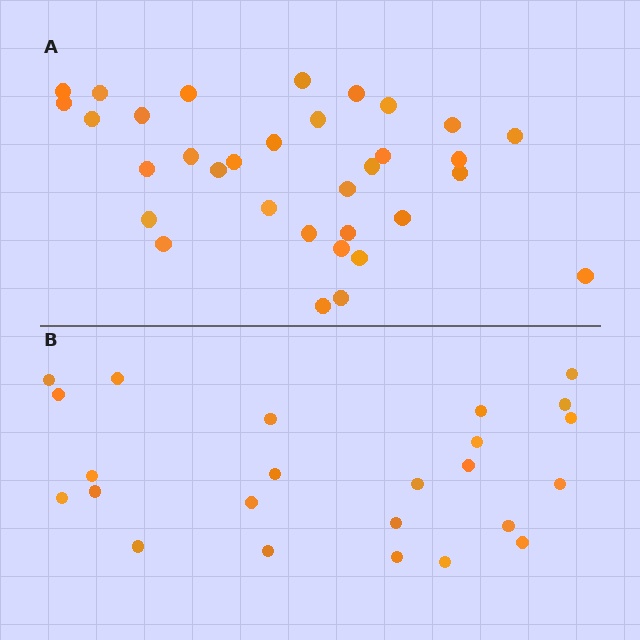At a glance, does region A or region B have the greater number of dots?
Region A (the top region) has more dots.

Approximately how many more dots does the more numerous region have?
Region A has roughly 8 or so more dots than region B.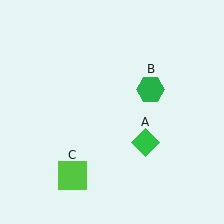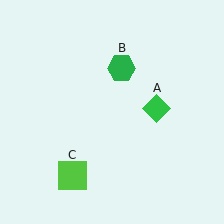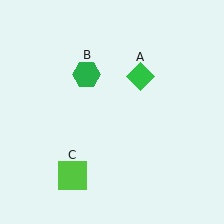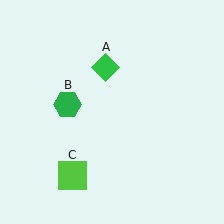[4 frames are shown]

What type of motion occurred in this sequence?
The green diamond (object A), green hexagon (object B) rotated counterclockwise around the center of the scene.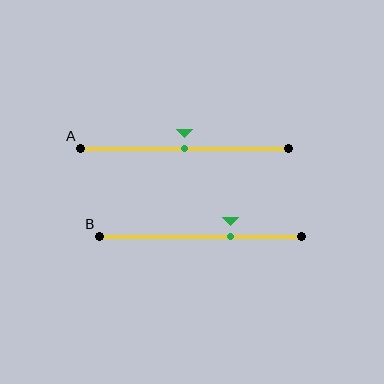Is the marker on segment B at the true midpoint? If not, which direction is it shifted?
No, the marker on segment B is shifted to the right by about 15% of the segment length.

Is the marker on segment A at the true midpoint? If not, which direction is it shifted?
Yes, the marker on segment A is at the true midpoint.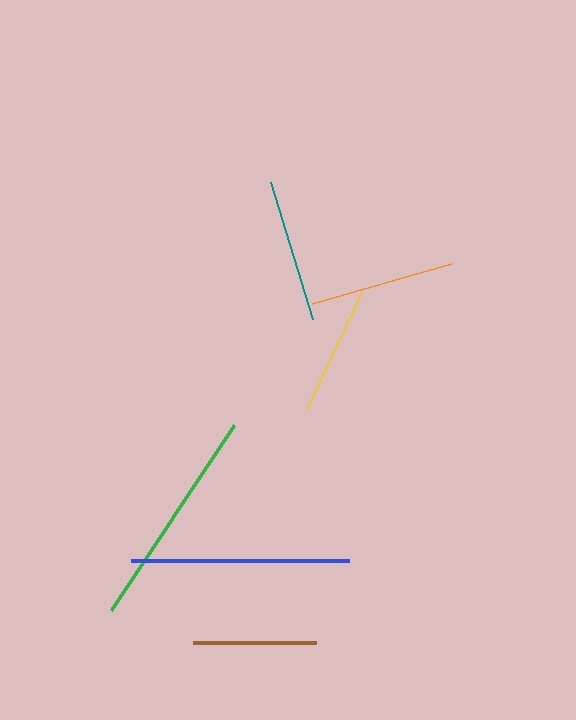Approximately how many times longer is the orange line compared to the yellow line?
The orange line is approximately 1.1 times the length of the yellow line.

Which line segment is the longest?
The green line is the longest at approximately 222 pixels.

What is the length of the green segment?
The green segment is approximately 222 pixels long.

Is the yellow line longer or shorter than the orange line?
The orange line is longer than the yellow line.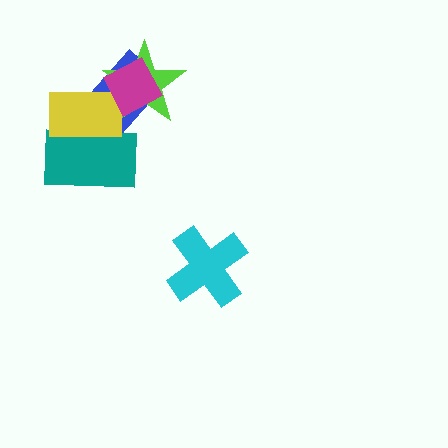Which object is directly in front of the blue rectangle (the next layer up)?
The teal rectangle is directly in front of the blue rectangle.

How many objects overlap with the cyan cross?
0 objects overlap with the cyan cross.